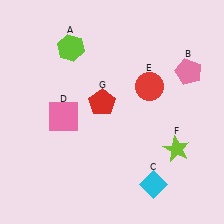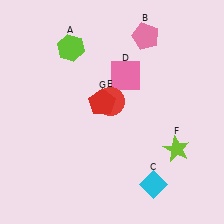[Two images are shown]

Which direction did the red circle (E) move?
The red circle (E) moved left.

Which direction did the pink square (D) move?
The pink square (D) moved right.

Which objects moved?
The objects that moved are: the pink pentagon (B), the pink square (D), the red circle (E).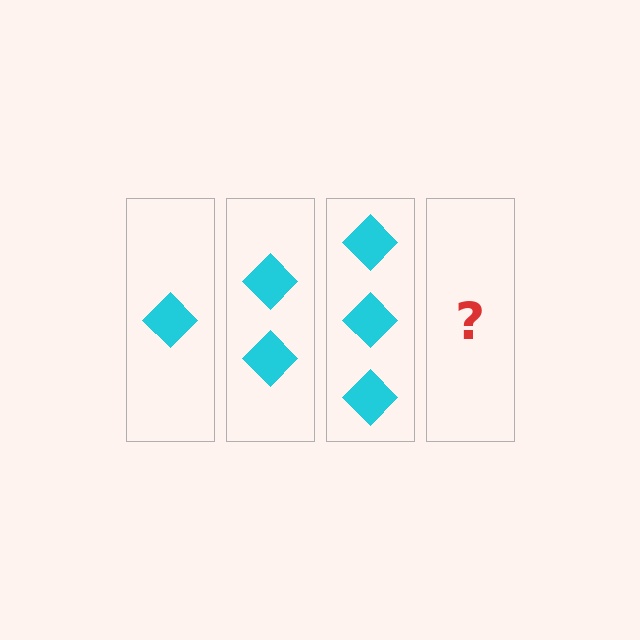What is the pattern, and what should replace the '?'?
The pattern is that each step adds one more diamond. The '?' should be 4 diamonds.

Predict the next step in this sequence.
The next step is 4 diamonds.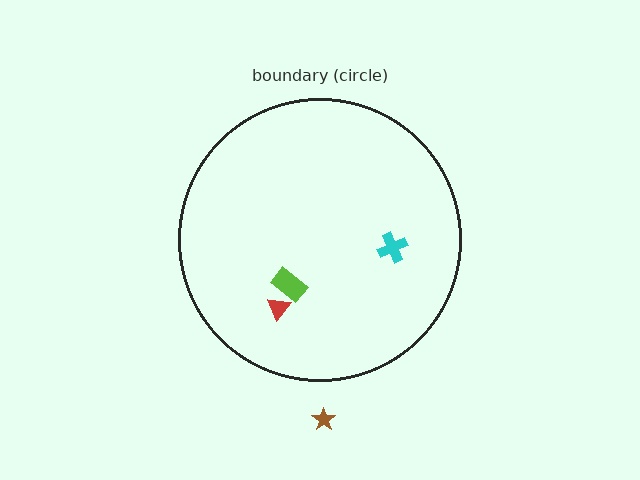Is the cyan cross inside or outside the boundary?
Inside.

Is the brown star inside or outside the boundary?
Outside.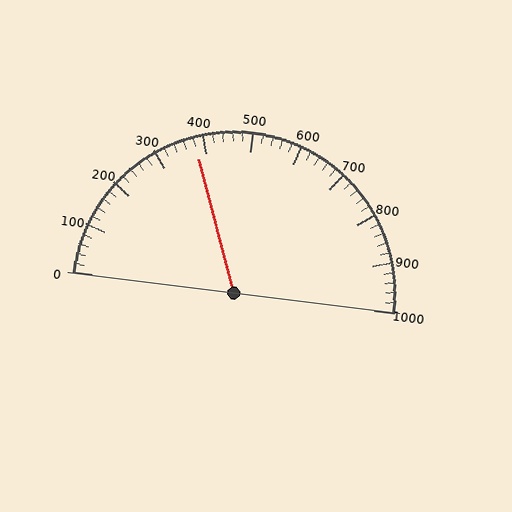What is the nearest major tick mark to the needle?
The nearest major tick mark is 400.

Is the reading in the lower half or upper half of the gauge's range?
The reading is in the lower half of the range (0 to 1000).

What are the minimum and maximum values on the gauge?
The gauge ranges from 0 to 1000.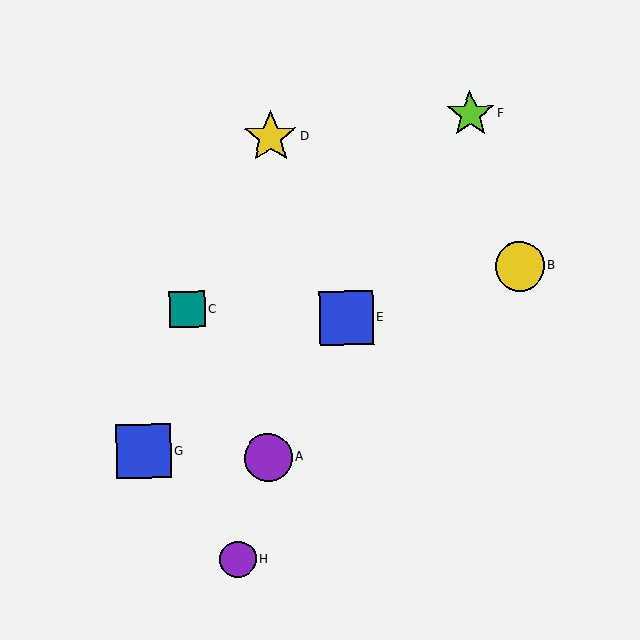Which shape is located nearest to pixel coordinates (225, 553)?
The purple circle (labeled H) at (238, 559) is nearest to that location.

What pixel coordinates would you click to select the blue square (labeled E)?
Click at (346, 318) to select the blue square E.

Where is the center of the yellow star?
The center of the yellow star is at (270, 137).